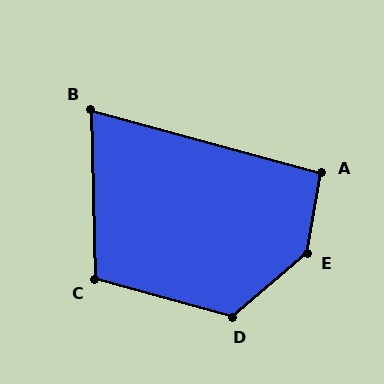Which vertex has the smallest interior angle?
B, at approximately 73 degrees.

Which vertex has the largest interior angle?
E, at approximately 140 degrees.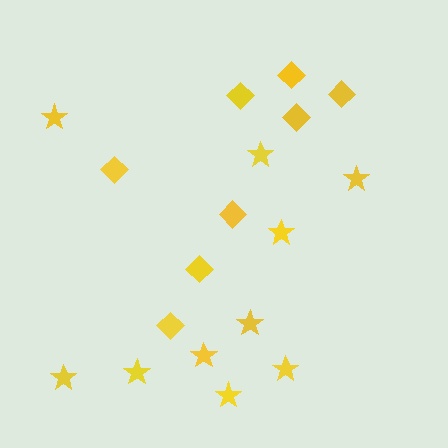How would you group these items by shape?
There are 2 groups: one group of stars (10) and one group of diamonds (8).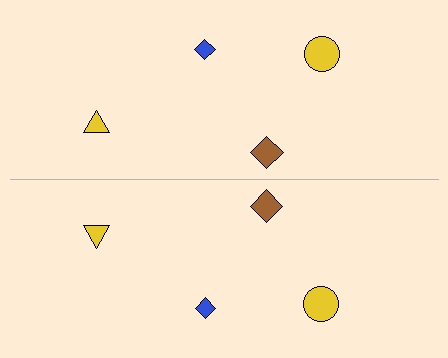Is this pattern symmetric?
Yes, this pattern has bilateral (reflection) symmetry.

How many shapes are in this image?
There are 8 shapes in this image.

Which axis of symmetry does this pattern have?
The pattern has a horizontal axis of symmetry running through the center of the image.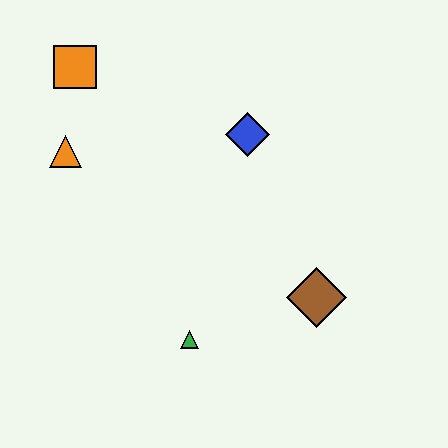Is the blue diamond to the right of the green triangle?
Yes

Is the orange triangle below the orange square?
Yes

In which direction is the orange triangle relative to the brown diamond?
The orange triangle is to the left of the brown diamond.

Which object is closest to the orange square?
The orange triangle is closest to the orange square.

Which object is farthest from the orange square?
The brown diamond is farthest from the orange square.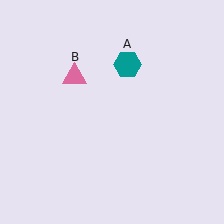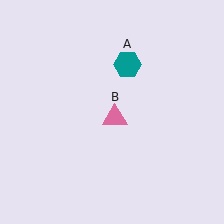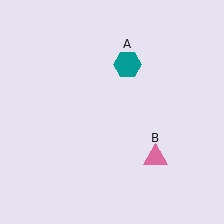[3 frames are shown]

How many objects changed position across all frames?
1 object changed position: pink triangle (object B).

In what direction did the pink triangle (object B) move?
The pink triangle (object B) moved down and to the right.